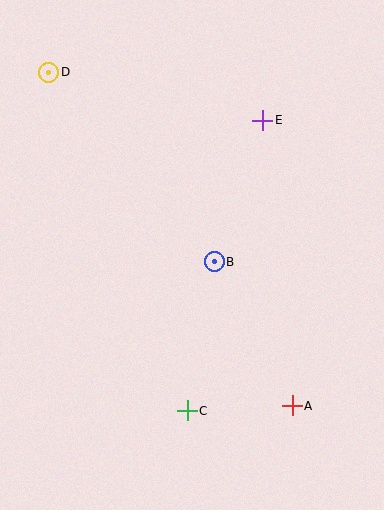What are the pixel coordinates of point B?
Point B is at (214, 262).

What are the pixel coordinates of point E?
Point E is at (263, 120).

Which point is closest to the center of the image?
Point B at (214, 262) is closest to the center.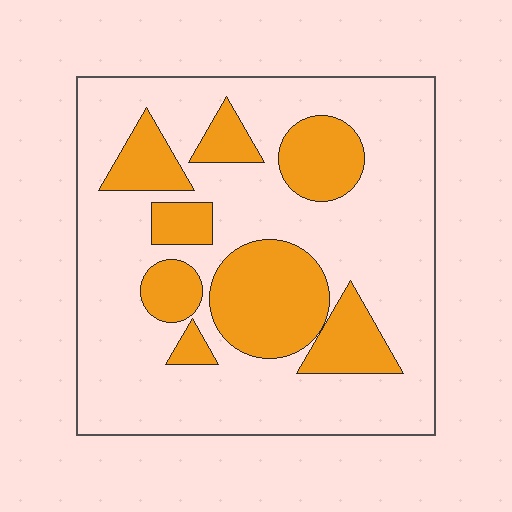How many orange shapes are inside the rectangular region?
8.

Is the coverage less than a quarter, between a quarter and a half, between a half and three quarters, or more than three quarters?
Between a quarter and a half.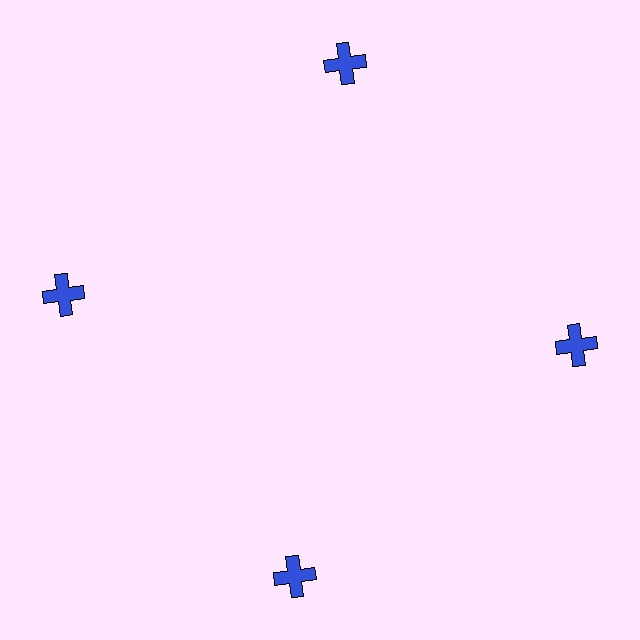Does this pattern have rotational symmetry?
Yes, this pattern has 4-fold rotational symmetry. It looks the same after rotating 90 degrees around the center.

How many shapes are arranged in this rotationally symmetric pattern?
There are 4 shapes, arranged in 4 groups of 1.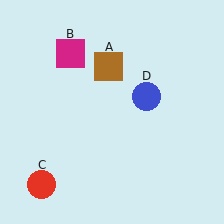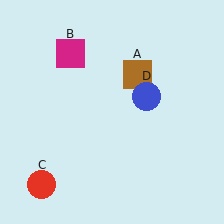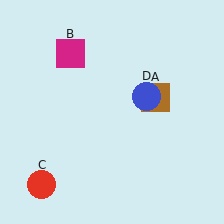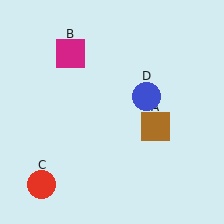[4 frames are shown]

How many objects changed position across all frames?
1 object changed position: brown square (object A).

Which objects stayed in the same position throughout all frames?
Magenta square (object B) and red circle (object C) and blue circle (object D) remained stationary.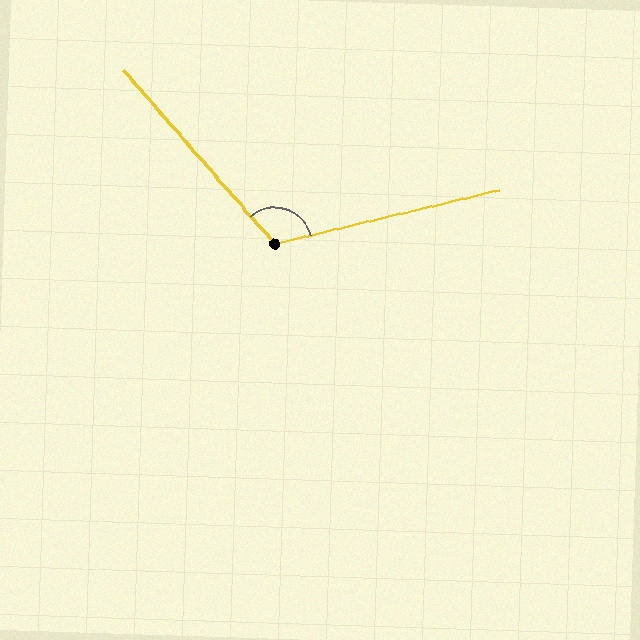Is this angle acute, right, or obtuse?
It is obtuse.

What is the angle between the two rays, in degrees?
Approximately 118 degrees.